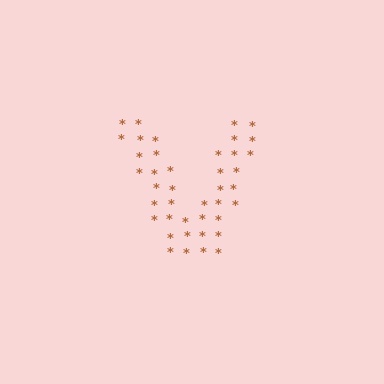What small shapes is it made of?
It is made of small asterisks.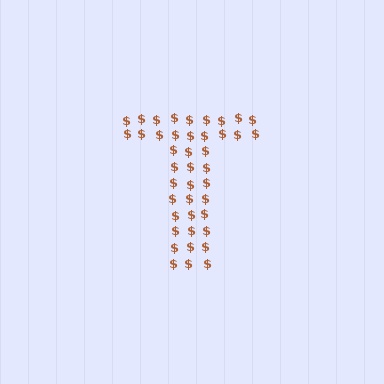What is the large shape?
The large shape is the letter T.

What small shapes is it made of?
It is made of small dollar signs.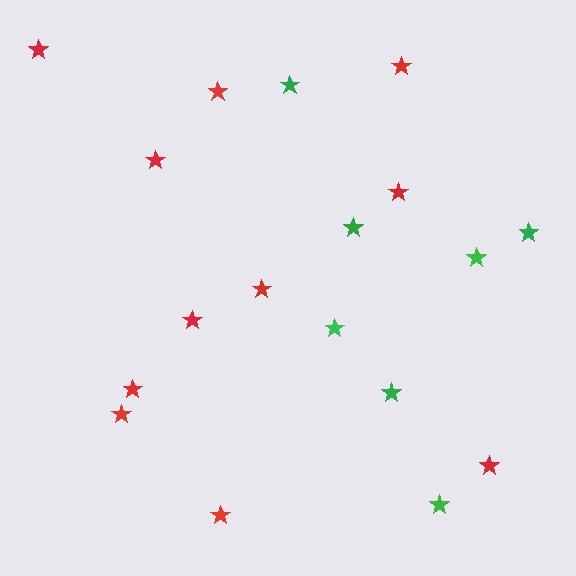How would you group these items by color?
There are 2 groups: one group of green stars (7) and one group of red stars (11).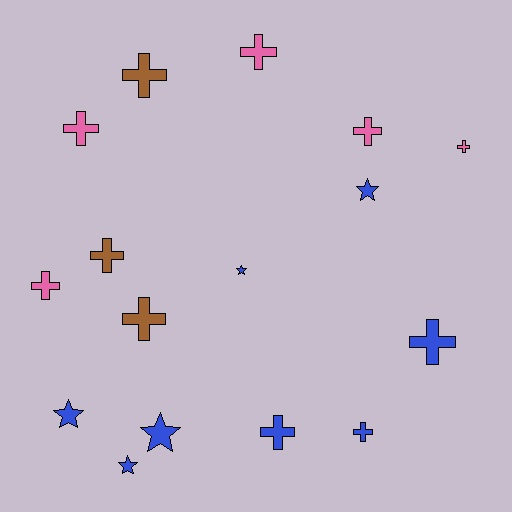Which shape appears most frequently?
Cross, with 11 objects.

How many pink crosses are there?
There are 5 pink crosses.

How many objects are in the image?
There are 16 objects.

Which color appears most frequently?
Blue, with 8 objects.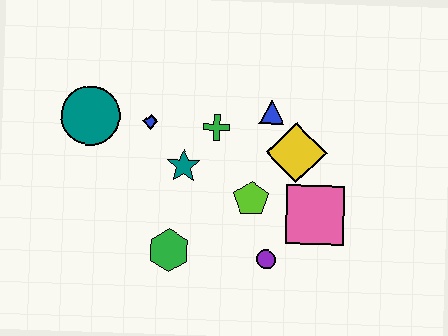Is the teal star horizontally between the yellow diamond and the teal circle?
Yes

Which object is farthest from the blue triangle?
The teal circle is farthest from the blue triangle.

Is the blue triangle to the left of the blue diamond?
No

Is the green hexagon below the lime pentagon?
Yes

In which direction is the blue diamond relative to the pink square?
The blue diamond is to the left of the pink square.